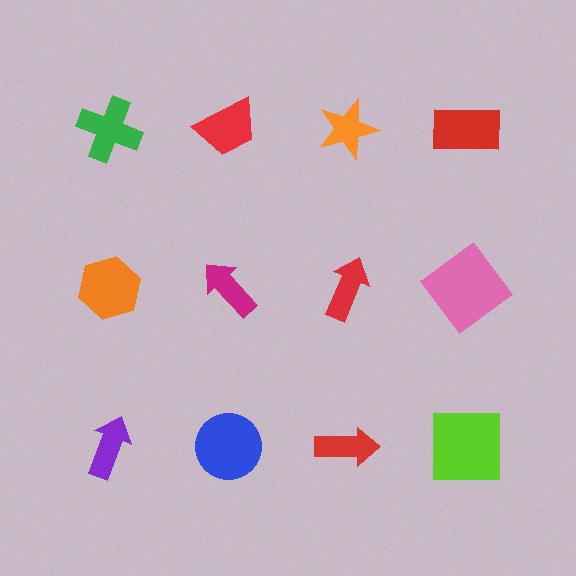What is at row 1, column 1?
A green cross.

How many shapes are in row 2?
4 shapes.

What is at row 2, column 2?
A magenta arrow.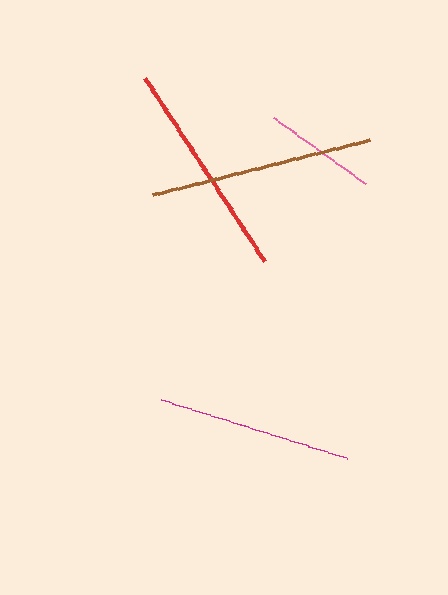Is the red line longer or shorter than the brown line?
The brown line is longer than the red line.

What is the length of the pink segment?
The pink segment is approximately 113 pixels long.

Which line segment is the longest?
The brown line is the longest at approximately 224 pixels.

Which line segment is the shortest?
The pink line is the shortest at approximately 113 pixels.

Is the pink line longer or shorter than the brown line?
The brown line is longer than the pink line.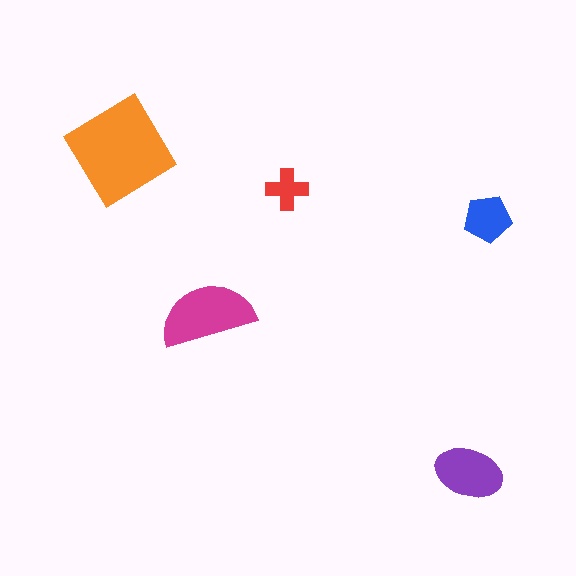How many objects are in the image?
There are 5 objects in the image.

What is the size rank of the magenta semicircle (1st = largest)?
2nd.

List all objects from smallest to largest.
The red cross, the blue pentagon, the purple ellipse, the magenta semicircle, the orange diamond.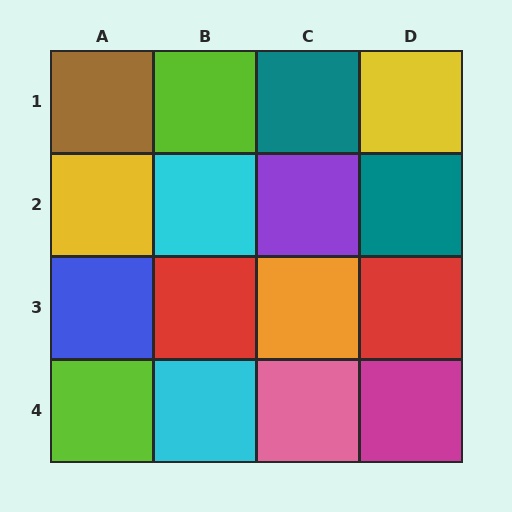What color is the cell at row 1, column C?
Teal.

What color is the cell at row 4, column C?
Pink.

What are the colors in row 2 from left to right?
Yellow, cyan, purple, teal.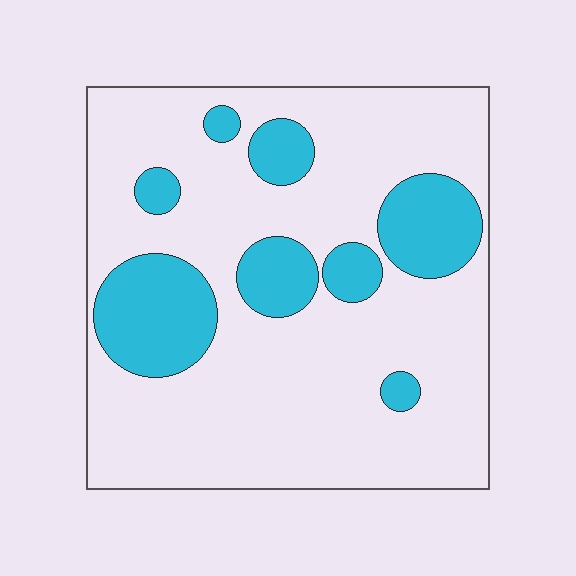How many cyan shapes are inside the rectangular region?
8.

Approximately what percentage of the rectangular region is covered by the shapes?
Approximately 25%.